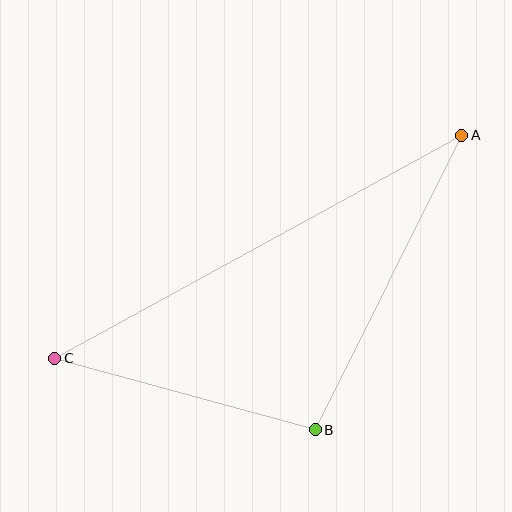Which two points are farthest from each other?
Points A and C are farthest from each other.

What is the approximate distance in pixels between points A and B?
The distance between A and B is approximately 329 pixels.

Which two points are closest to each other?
Points B and C are closest to each other.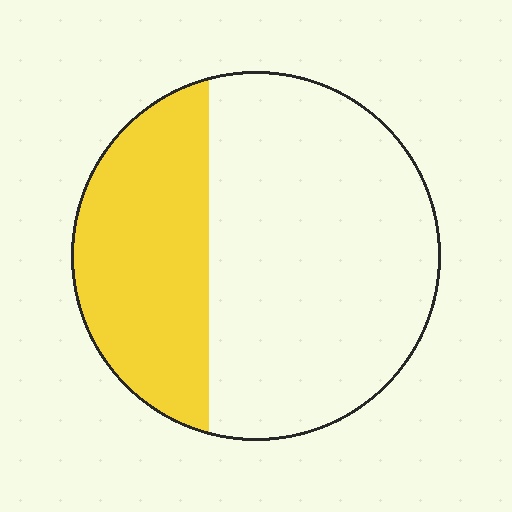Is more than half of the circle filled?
No.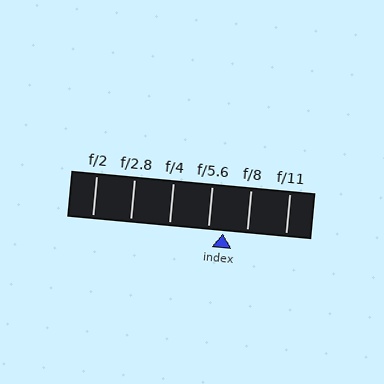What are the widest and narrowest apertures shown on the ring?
The widest aperture shown is f/2 and the narrowest is f/11.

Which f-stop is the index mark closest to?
The index mark is closest to f/5.6.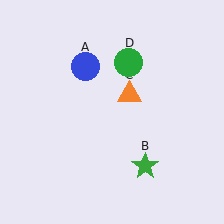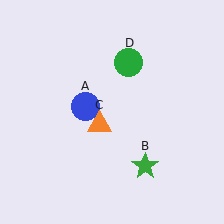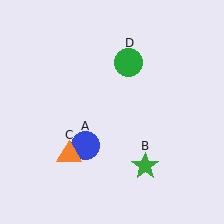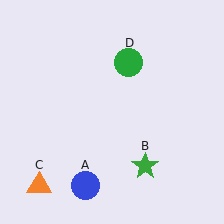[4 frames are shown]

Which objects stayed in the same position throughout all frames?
Green star (object B) and green circle (object D) remained stationary.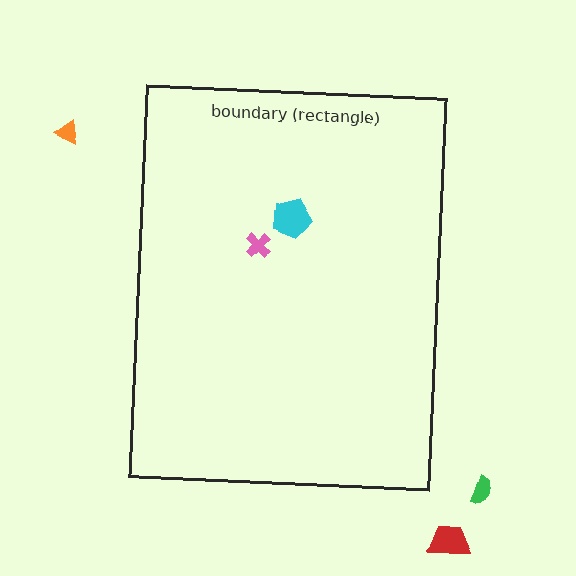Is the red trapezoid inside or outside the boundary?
Outside.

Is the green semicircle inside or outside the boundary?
Outside.